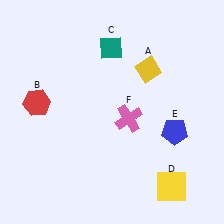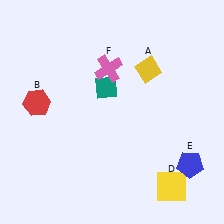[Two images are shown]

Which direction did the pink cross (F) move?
The pink cross (F) moved up.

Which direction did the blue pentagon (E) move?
The blue pentagon (E) moved down.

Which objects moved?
The objects that moved are: the teal diamond (C), the blue pentagon (E), the pink cross (F).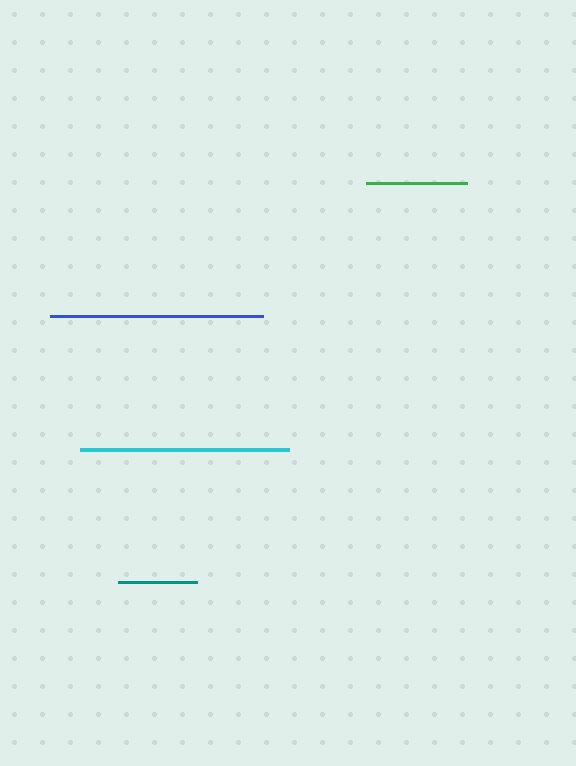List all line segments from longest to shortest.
From longest to shortest: blue, cyan, green, teal.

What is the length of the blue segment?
The blue segment is approximately 213 pixels long.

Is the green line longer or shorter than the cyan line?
The cyan line is longer than the green line.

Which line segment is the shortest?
The teal line is the shortest at approximately 79 pixels.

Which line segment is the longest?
The blue line is the longest at approximately 213 pixels.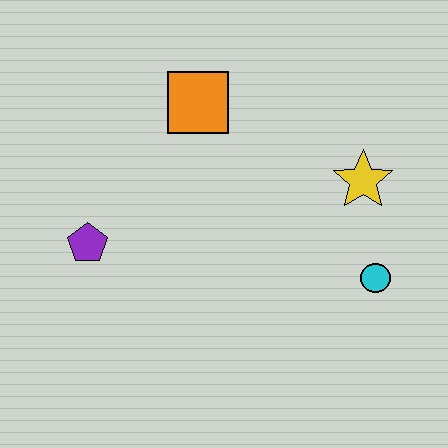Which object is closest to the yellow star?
The cyan circle is closest to the yellow star.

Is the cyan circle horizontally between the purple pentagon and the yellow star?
No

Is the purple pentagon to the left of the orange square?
Yes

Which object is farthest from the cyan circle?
The purple pentagon is farthest from the cyan circle.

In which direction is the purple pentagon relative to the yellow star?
The purple pentagon is to the left of the yellow star.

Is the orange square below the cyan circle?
No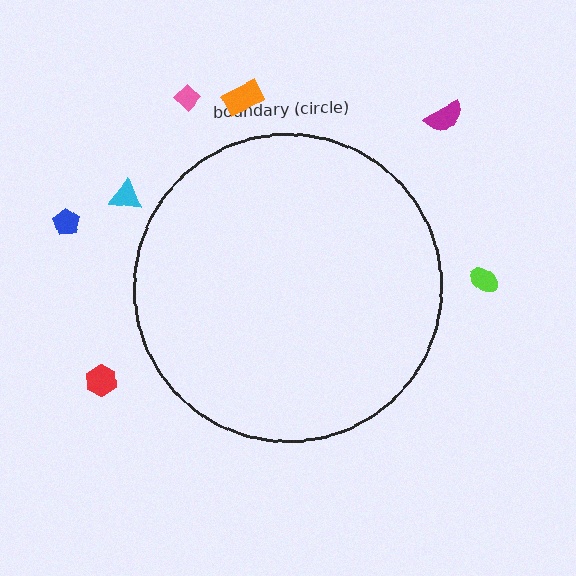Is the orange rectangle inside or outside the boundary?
Outside.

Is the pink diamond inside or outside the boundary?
Outside.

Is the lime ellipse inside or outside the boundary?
Outside.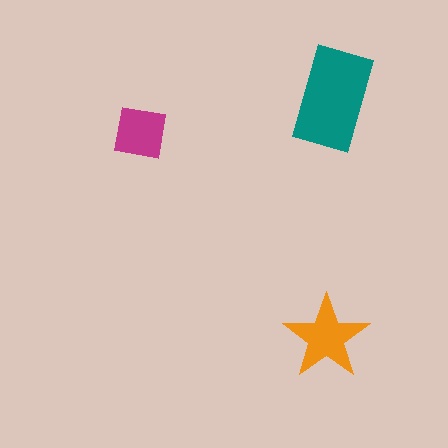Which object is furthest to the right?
The teal rectangle is rightmost.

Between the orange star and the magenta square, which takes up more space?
The orange star.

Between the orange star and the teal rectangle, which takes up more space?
The teal rectangle.